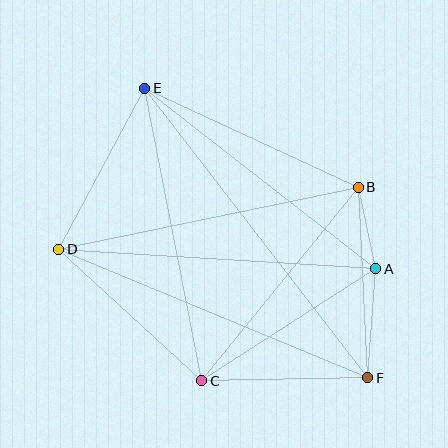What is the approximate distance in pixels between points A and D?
The distance between A and D is approximately 318 pixels.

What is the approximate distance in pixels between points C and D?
The distance between C and D is approximately 194 pixels.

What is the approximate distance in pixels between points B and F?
The distance between B and F is approximately 190 pixels.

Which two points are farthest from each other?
Points E and F are farthest from each other.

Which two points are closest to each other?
Points A and B are closest to each other.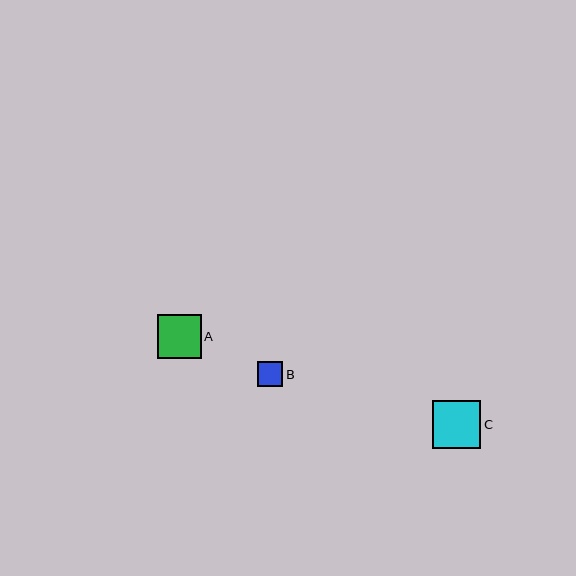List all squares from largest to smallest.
From largest to smallest: C, A, B.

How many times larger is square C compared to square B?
Square C is approximately 1.9 times the size of square B.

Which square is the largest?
Square C is the largest with a size of approximately 48 pixels.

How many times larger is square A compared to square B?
Square A is approximately 1.8 times the size of square B.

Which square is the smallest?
Square B is the smallest with a size of approximately 25 pixels.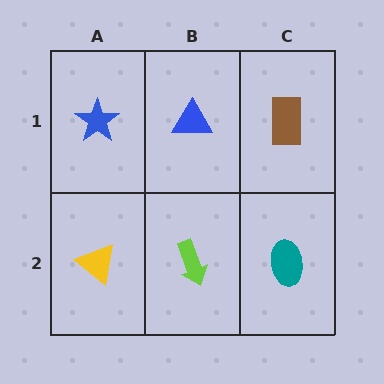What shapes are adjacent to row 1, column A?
A yellow triangle (row 2, column A), a blue triangle (row 1, column B).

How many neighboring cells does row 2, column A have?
2.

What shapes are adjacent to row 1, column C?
A teal ellipse (row 2, column C), a blue triangle (row 1, column B).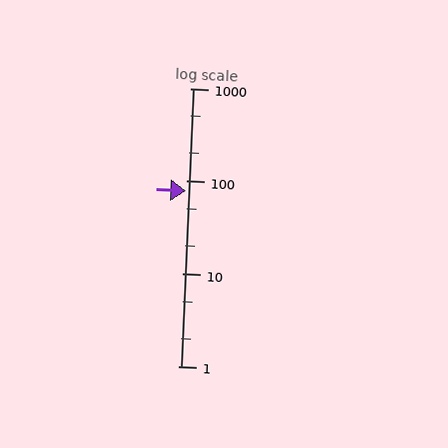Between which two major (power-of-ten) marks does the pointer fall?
The pointer is between 10 and 100.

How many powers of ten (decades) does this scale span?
The scale spans 3 decades, from 1 to 1000.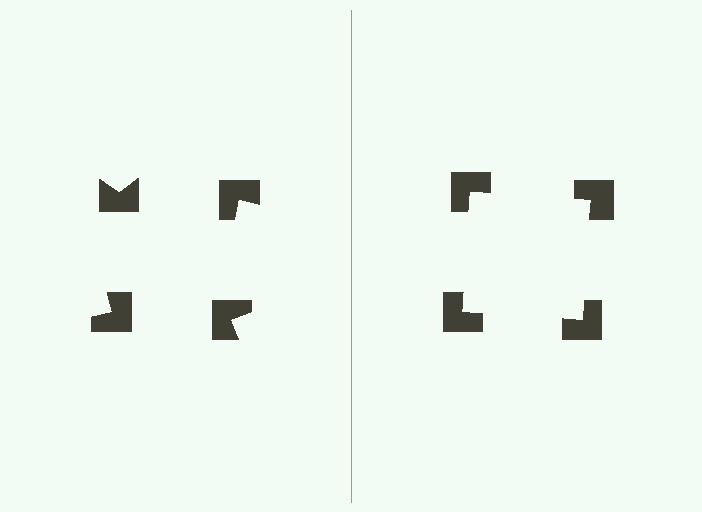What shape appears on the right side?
An illusory square.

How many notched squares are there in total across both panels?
8 — 4 on each side.